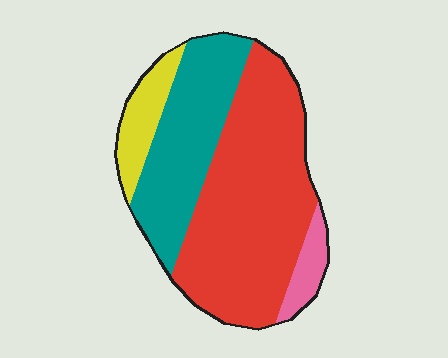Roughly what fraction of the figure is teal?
Teal covers about 30% of the figure.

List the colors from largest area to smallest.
From largest to smallest: red, teal, yellow, pink.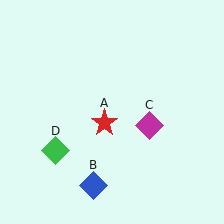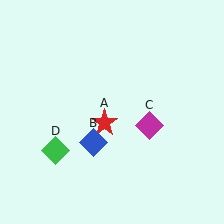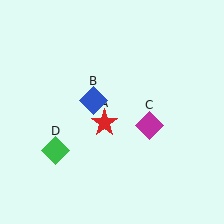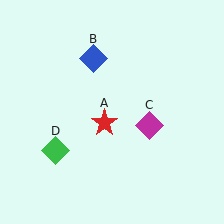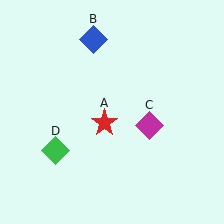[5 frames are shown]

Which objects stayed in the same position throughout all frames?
Red star (object A) and magenta diamond (object C) and green diamond (object D) remained stationary.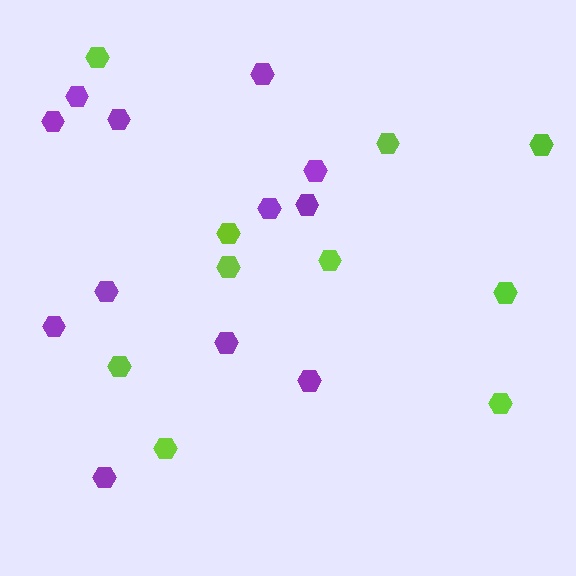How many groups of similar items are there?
There are 2 groups: one group of purple hexagons (12) and one group of lime hexagons (10).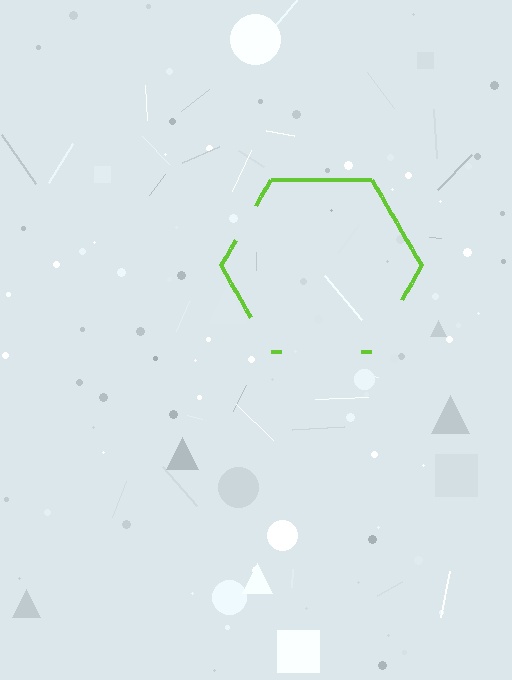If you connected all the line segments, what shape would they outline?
They would outline a hexagon.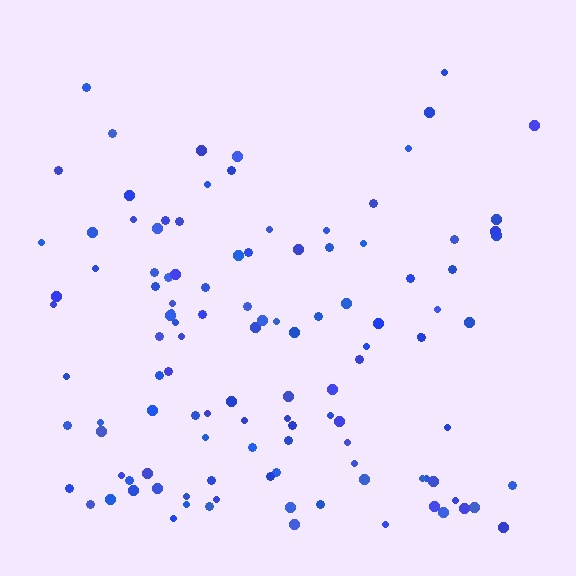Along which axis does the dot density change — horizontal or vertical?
Vertical.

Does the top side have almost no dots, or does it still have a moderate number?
Still a moderate number, just noticeably fewer than the bottom.